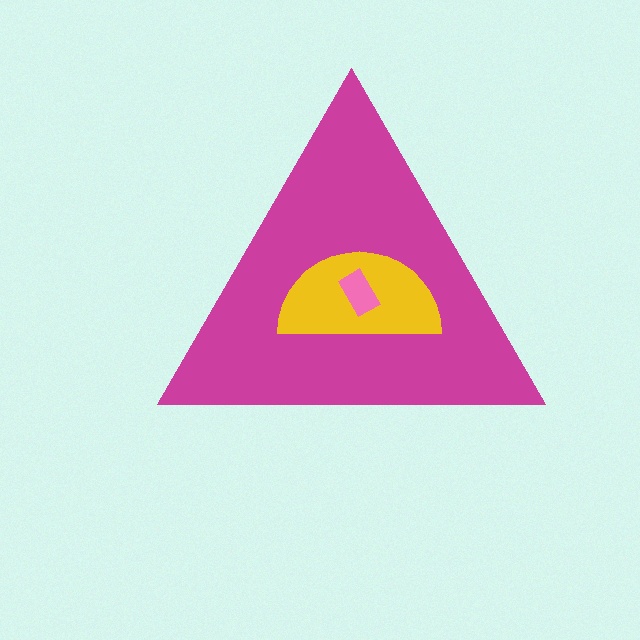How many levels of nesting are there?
3.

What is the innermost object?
The pink rectangle.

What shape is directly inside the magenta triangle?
The yellow semicircle.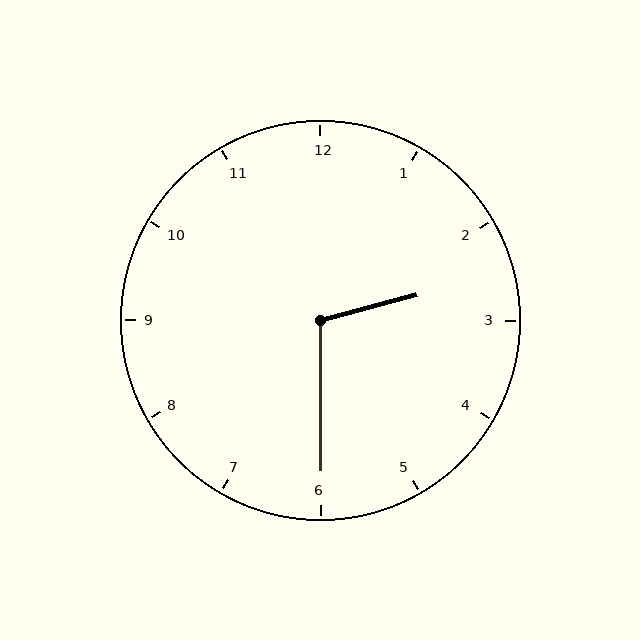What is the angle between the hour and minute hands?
Approximately 105 degrees.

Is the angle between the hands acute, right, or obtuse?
It is obtuse.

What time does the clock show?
2:30.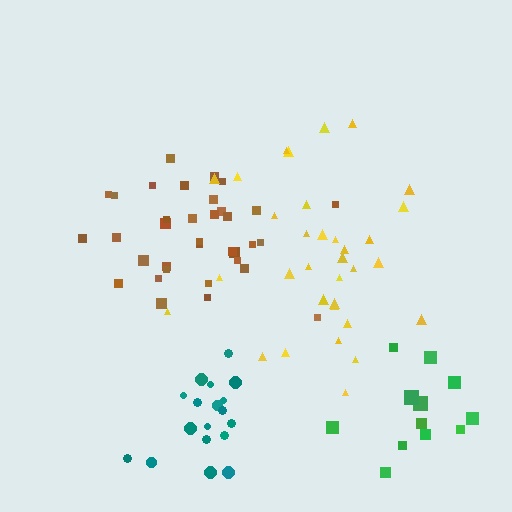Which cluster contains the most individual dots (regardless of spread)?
Brown (35).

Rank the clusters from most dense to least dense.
teal, brown, yellow, green.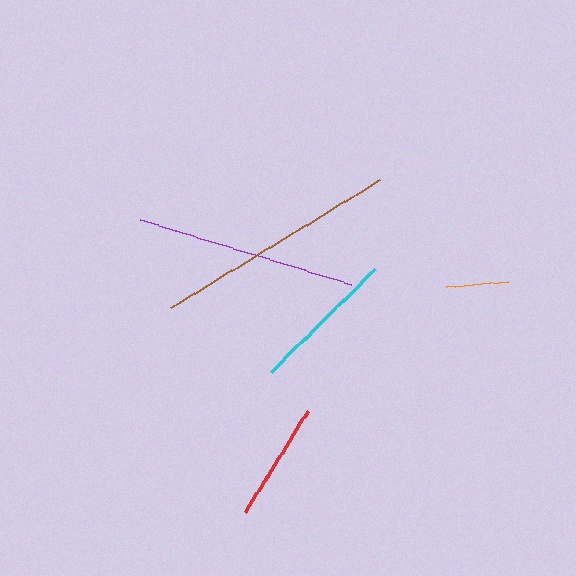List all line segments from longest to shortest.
From longest to shortest: brown, purple, cyan, red, orange.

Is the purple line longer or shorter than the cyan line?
The purple line is longer than the cyan line.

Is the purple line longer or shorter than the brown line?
The brown line is longer than the purple line.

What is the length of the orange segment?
The orange segment is approximately 62 pixels long.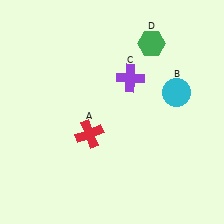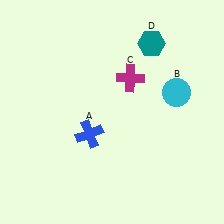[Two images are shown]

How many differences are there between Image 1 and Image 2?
There are 3 differences between the two images.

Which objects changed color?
A changed from red to blue. C changed from purple to magenta. D changed from green to teal.